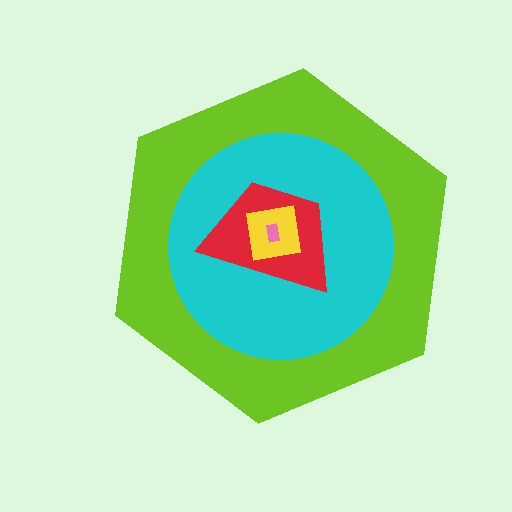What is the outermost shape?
The lime hexagon.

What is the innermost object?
The pink rectangle.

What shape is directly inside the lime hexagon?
The cyan circle.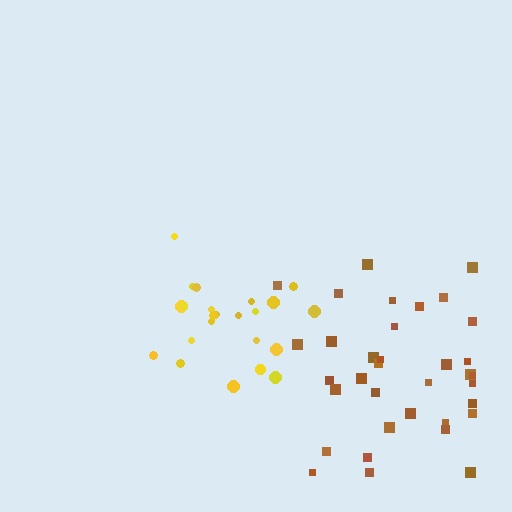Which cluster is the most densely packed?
Yellow.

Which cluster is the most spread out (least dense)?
Brown.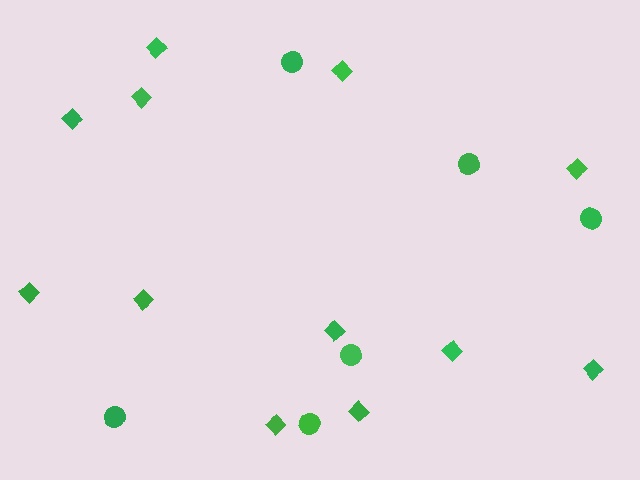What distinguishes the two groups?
There are 2 groups: one group of diamonds (12) and one group of circles (6).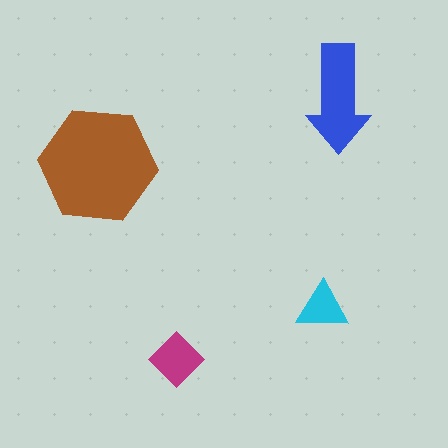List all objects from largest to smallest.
The brown hexagon, the blue arrow, the magenta diamond, the cyan triangle.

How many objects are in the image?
There are 4 objects in the image.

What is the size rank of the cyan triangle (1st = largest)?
4th.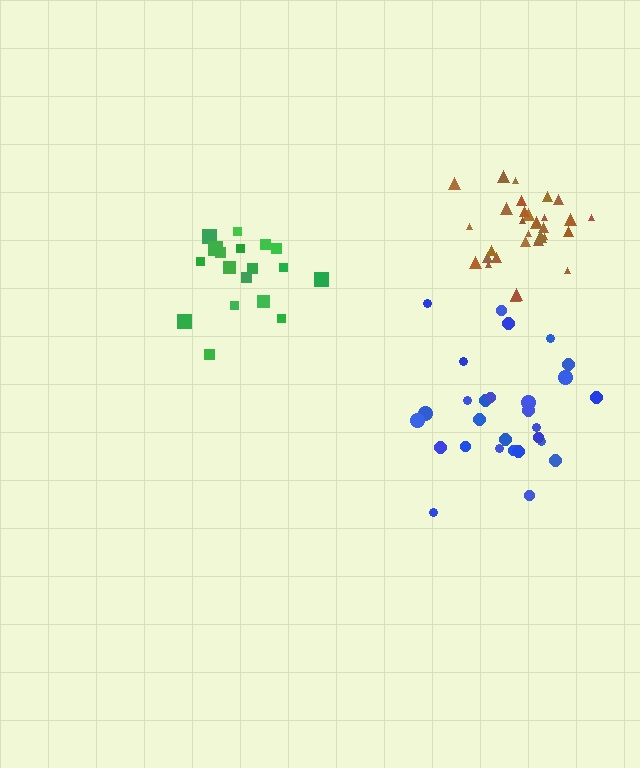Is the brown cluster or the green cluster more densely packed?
Brown.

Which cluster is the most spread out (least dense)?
Blue.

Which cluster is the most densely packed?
Brown.